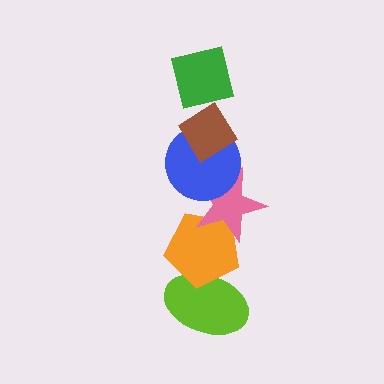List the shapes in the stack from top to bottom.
From top to bottom: the green square, the brown diamond, the blue circle, the pink star, the orange pentagon, the lime ellipse.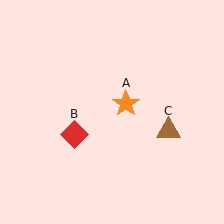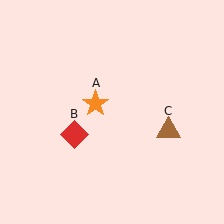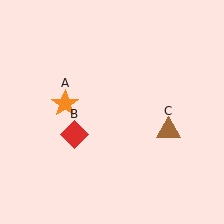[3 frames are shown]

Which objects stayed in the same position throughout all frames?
Red diamond (object B) and brown triangle (object C) remained stationary.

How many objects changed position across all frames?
1 object changed position: orange star (object A).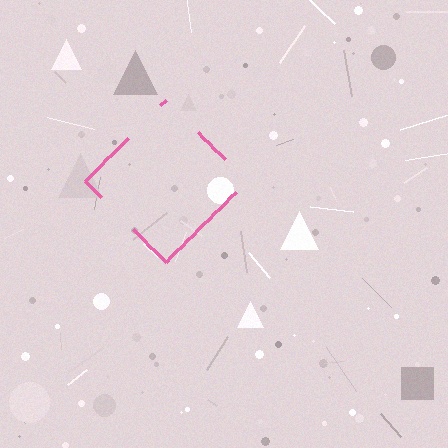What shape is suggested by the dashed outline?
The dashed outline suggests a diamond.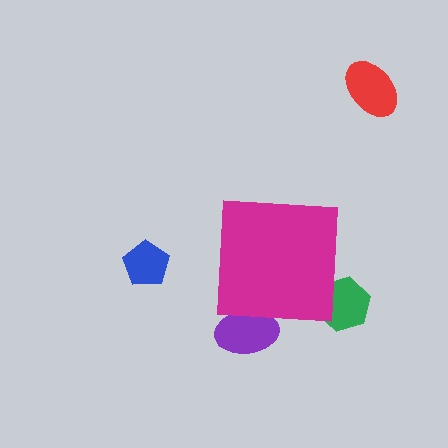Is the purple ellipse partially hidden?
Yes, the purple ellipse is partially hidden behind the magenta square.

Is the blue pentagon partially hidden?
No, the blue pentagon is fully visible.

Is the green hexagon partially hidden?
Yes, the green hexagon is partially hidden behind the magenta square.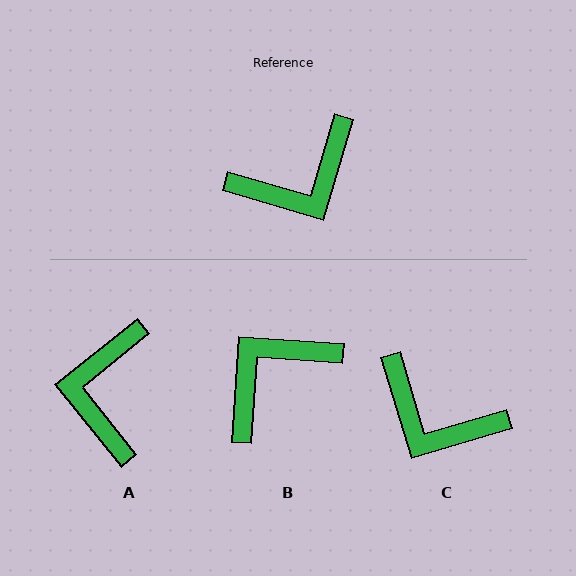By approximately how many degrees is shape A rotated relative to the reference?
Approximately 125 degrees clockwise.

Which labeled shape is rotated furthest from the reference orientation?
B, about 167 degrees away.